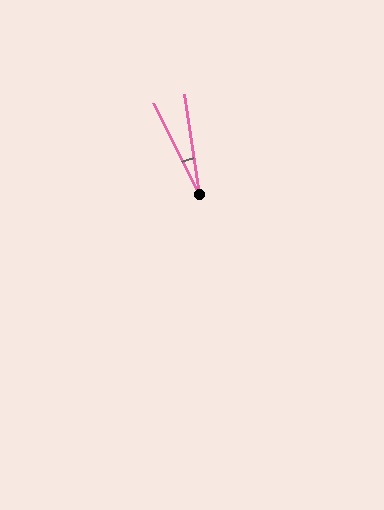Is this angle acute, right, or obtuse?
It is acute.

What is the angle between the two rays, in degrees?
Approximately 18 degrees.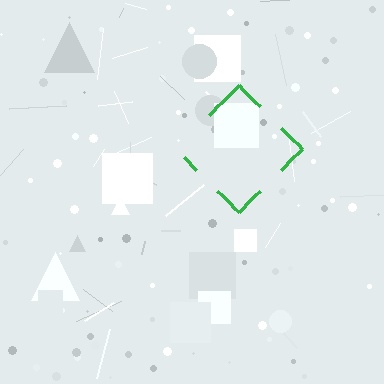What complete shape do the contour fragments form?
The contour fragments form a diamond.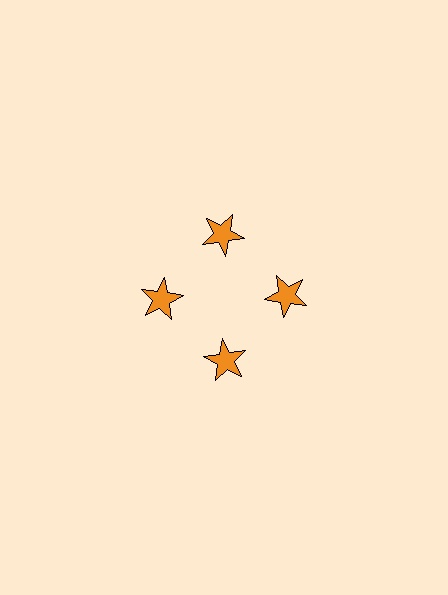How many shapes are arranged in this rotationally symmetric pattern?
There are 4 shapes, arranged in 4 groups of 1.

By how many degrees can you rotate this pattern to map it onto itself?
The pattern maps onto itself every 90 degrees of rotation.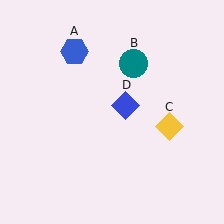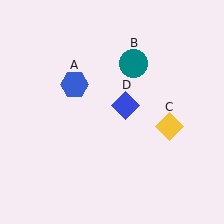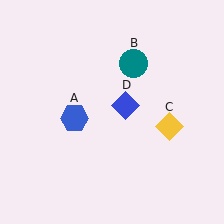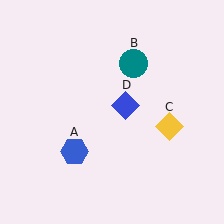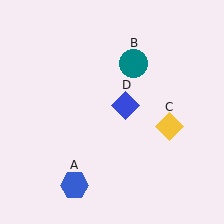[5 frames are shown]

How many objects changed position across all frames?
1 object changed position: blue hexagon (object A).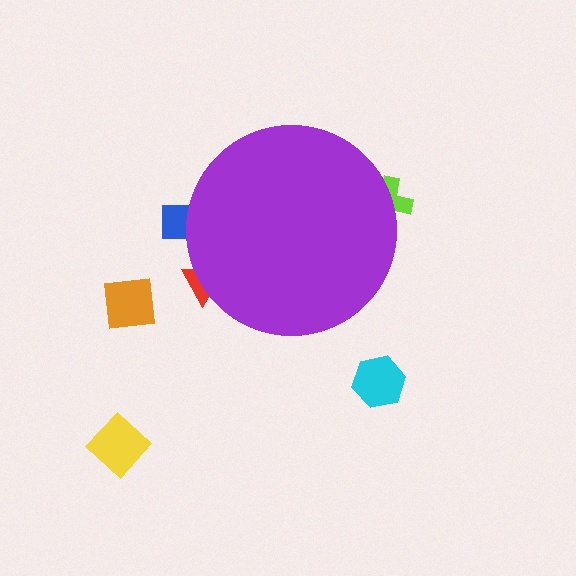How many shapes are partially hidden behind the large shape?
3 shapes are partially hidden.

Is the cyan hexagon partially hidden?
No, the cyan hexagon is fully visible.